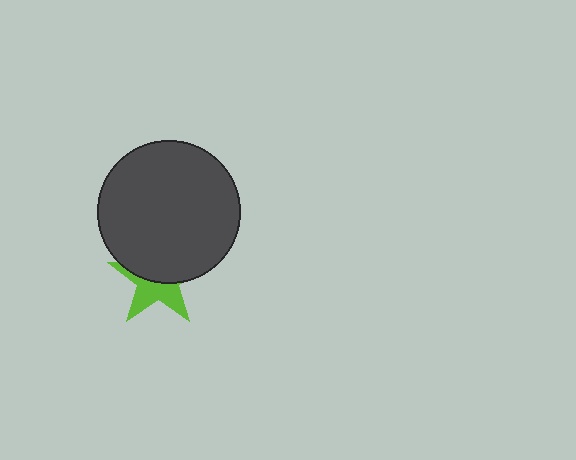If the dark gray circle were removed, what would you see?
You would see the complete lime star.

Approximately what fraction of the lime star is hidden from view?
Roughly 54% of the lime star is hidden behind the dark gray circle.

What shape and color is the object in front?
The object in front is a dark gray circle.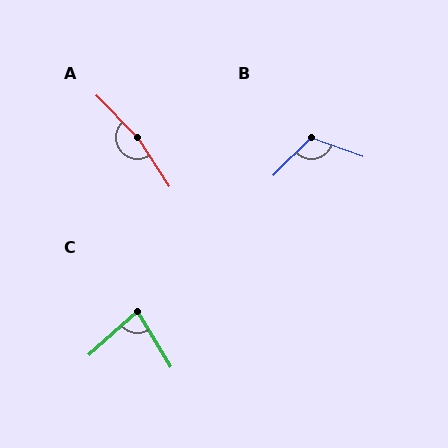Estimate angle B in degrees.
Approximately 115 degrees.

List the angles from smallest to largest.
C (79°), B (115°), A (169°).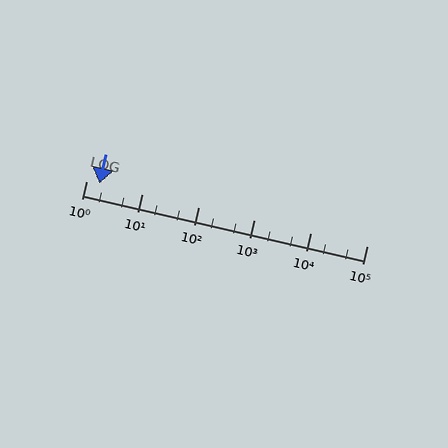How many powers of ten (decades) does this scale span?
The scale spans 5 decades, from 1 to 100000.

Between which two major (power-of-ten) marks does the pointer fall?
The pointer is between 1 and 10.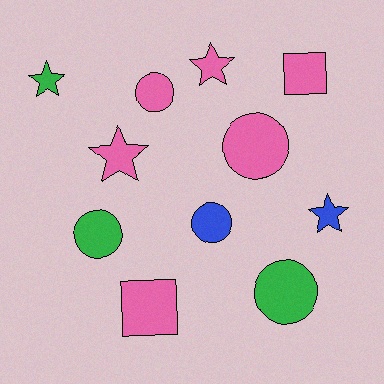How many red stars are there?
There are no red stars.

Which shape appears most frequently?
Circle, with 5 objects.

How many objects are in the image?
There are 11 objects.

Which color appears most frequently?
Pink, with 6 objects.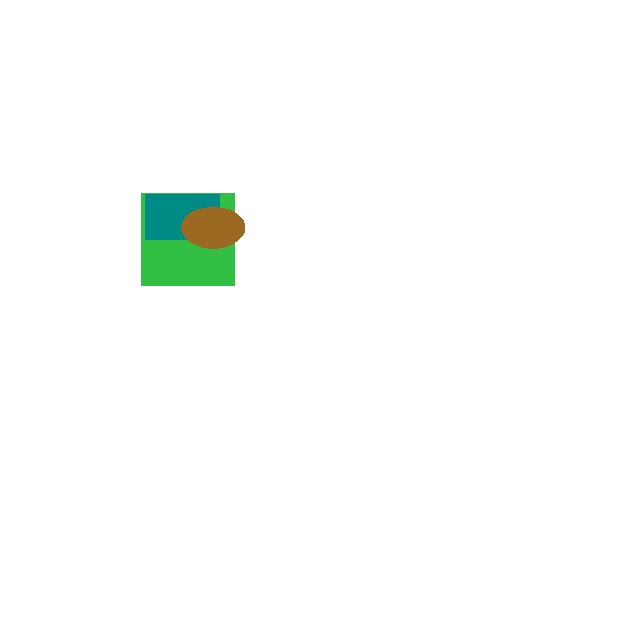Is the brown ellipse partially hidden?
No, no other shape covers it.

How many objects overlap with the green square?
2 objects overlap with the green square.